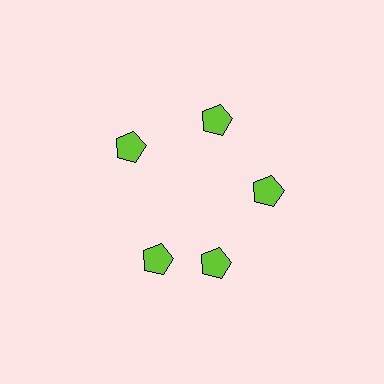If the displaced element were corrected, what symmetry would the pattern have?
It would have 5-fold rotational symmetry — the pattern would map onto itself every 72 degrees.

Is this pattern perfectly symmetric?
No. The 5 lime pentagons are arranged in a ring, but one element near the 8 o'clock position is rotated out of alignment along the ring, breaking the 5-fold rotational symmetry.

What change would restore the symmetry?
The symmetry would be restored by rotating it back into even spacing with its neighbors so that all 5 pentagons sit at equal angles and equal distance from the center.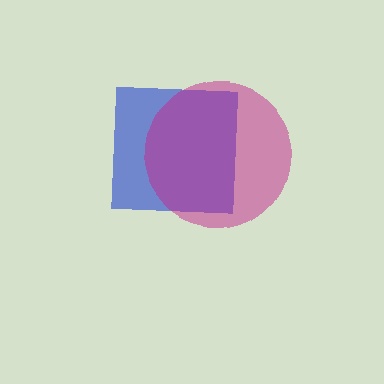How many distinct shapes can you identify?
There are 2 distinct shapes: a blue square, a magenta circle.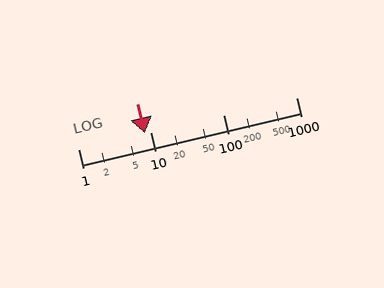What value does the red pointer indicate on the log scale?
The pointer indicates approximately 8.3.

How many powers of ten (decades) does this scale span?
The scale spans 3 decades, from 1 to 1000.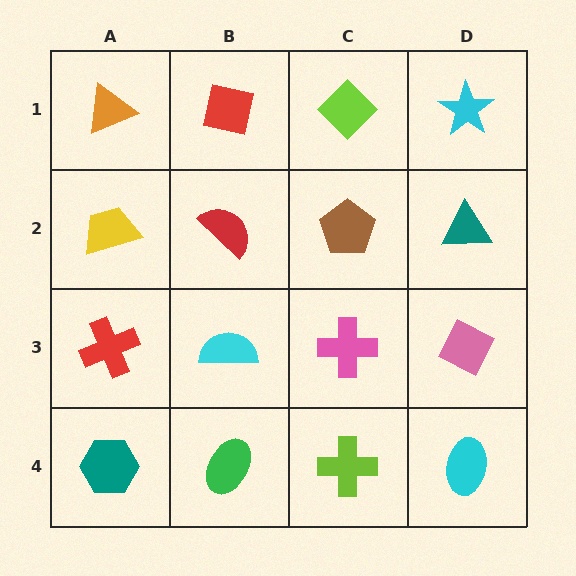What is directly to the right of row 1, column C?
A cyan star.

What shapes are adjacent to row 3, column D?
A teal triangle (row 2, column D), a cyan ellipse (row 4, column D), a pink cross (row 3, column C).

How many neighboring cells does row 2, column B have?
4.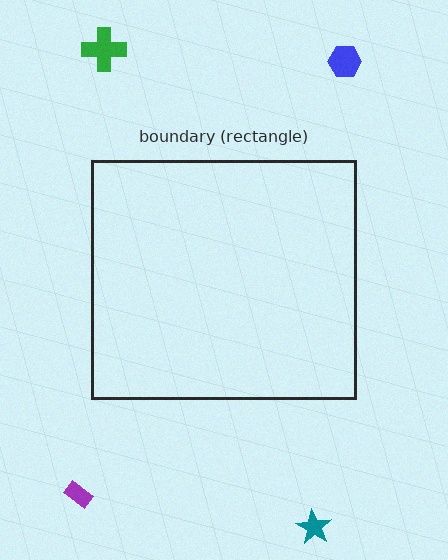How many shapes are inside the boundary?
0 inside, 4 outside.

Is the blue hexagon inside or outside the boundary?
Outside.